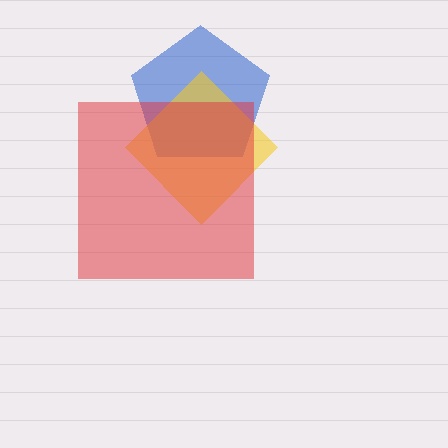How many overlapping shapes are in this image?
There are 3 overlapping shapes in the image.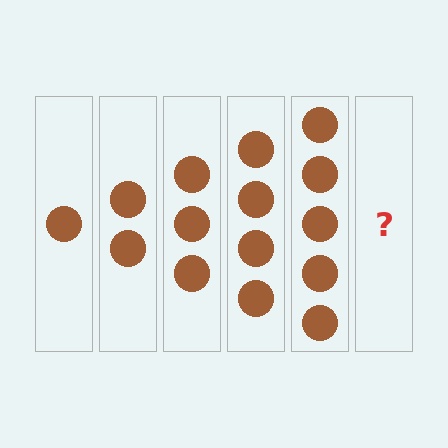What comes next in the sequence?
The next element should be 6 circles.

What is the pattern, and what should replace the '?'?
The pattern is that each step adds one more circle. The '?' should be 6 circles.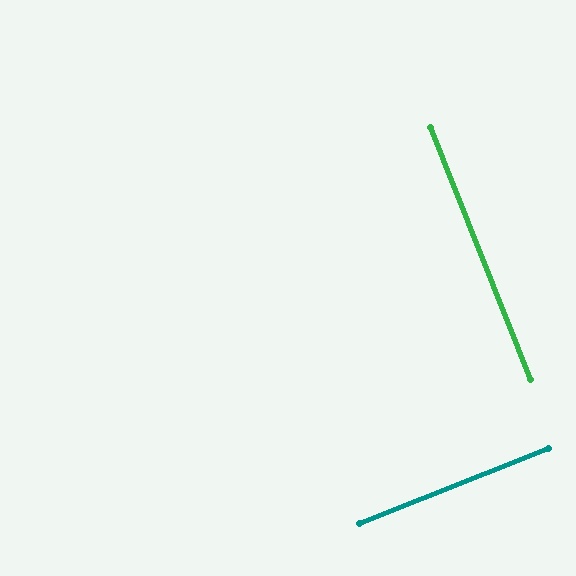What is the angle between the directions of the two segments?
Approximately 90 degrees.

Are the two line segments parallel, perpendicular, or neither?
Perpendicular — they meet at approximately 90°.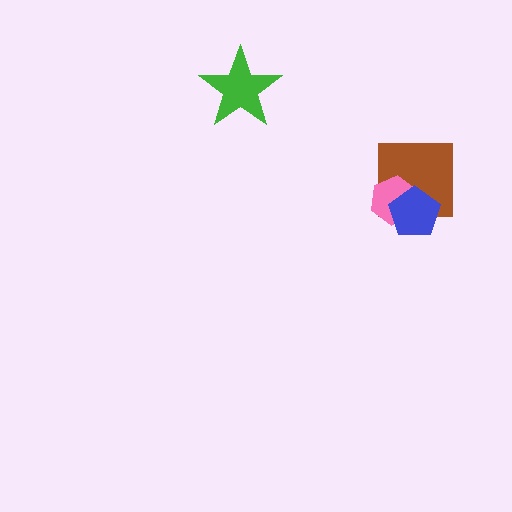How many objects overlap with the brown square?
2 objects overlap with the brown square.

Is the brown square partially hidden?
Yes, it is partially covered by another shape.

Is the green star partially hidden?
No, no other shape covers it.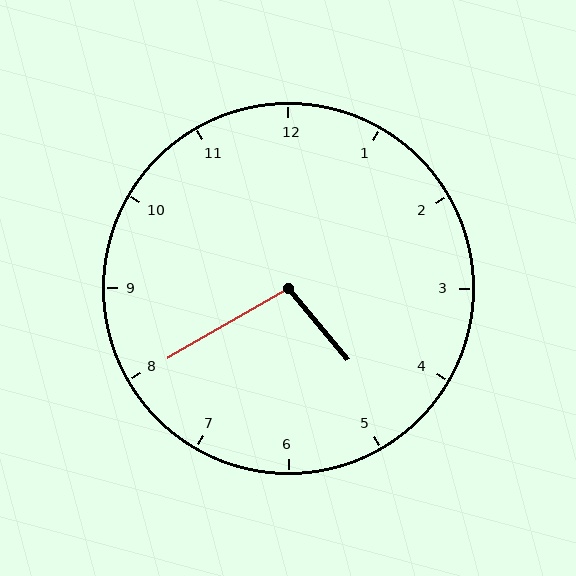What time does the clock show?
4:40.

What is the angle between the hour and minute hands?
Approximately 100 degrees.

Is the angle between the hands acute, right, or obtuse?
It is obtuse.